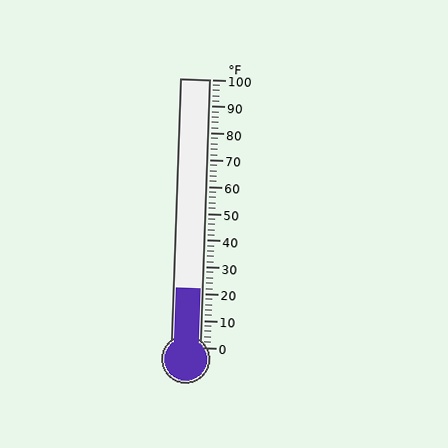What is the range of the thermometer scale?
The thermometer scale ranges from 0°F to 100°F.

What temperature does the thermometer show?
The thermometer shows approximately 22°F.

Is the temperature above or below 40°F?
The temperature is below 40°F.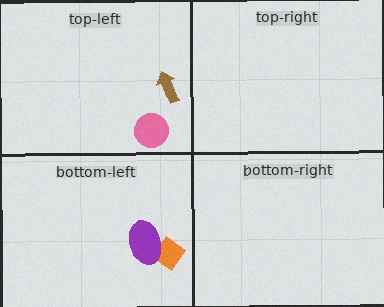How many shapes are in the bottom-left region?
2.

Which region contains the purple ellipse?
The bottom-left region.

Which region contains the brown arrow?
The top-left region.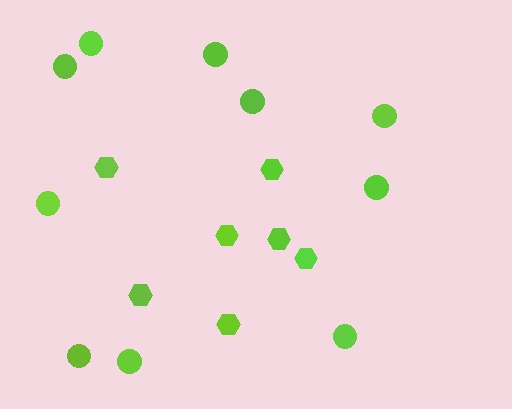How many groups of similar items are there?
There are 2 groups: one group of hexagons (7) and one group of circles (10).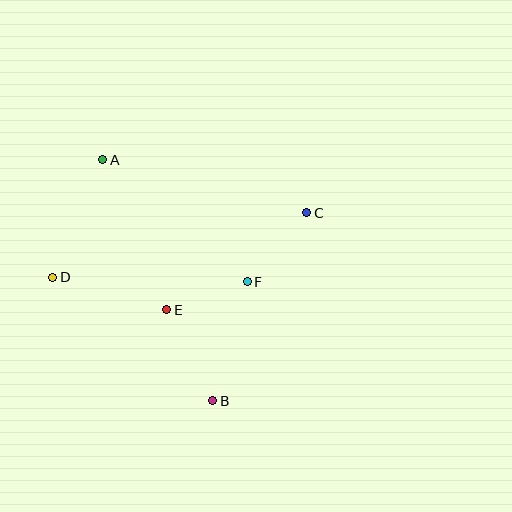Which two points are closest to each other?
Points E and F are closest to each other.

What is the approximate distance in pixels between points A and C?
The distance between A and C is approximately 211 pixels.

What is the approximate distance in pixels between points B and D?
The distance between B and D is approximately 202 pixels.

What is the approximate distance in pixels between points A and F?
The distance between A and F is approximately 189 pixels.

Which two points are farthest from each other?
Points A and B are farthest from each other.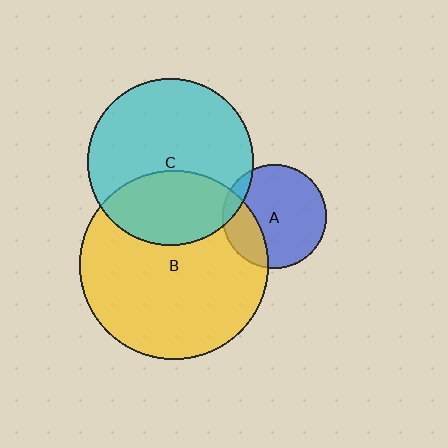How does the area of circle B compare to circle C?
Approximately 1.3 times.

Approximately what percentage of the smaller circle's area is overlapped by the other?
Approximately 25%.